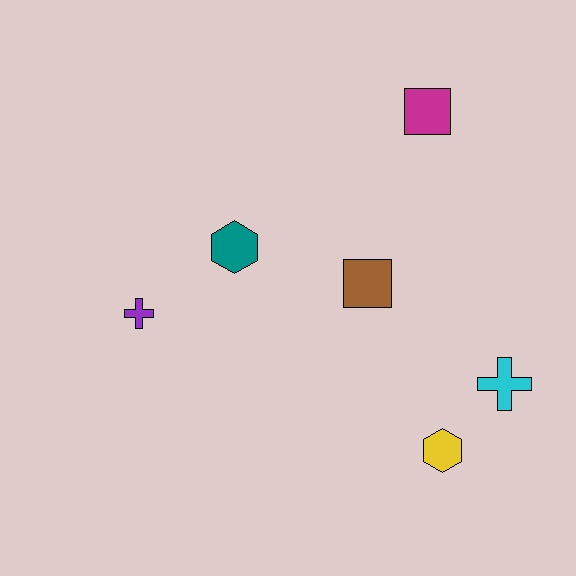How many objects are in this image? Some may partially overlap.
There are 6 objects.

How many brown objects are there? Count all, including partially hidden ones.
There is 1 brown object.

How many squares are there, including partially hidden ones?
There are 2 squares.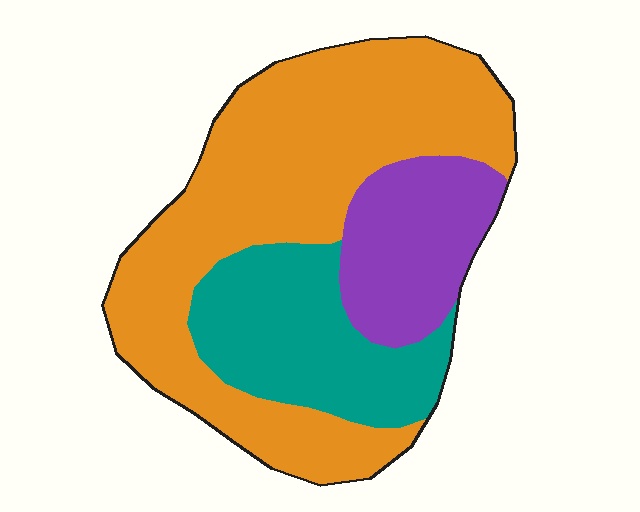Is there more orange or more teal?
Orange.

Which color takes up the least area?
Purple, at roughly 20%.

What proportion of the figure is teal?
Teal takes up about one quarter (1/4) of the figure.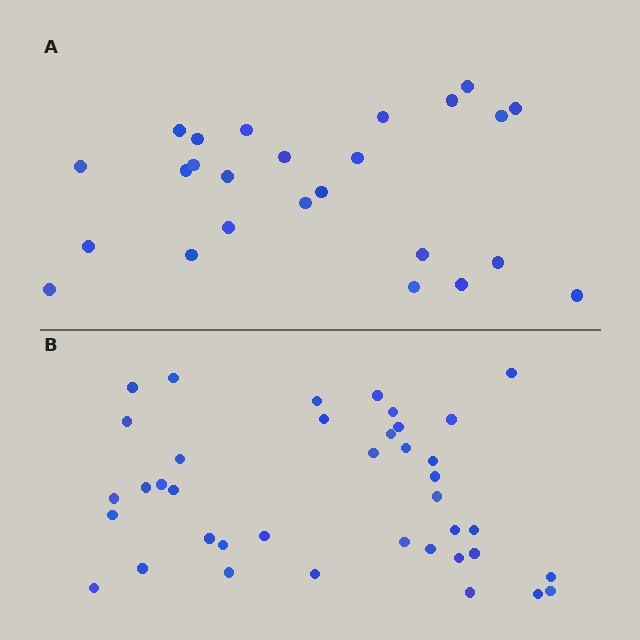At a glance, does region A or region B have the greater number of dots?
Region B (the bottom region) has more dots.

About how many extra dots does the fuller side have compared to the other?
Region B has approximately 15 more dots than region A.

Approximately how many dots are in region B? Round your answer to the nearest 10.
About 40 dots. (The exact count is 39, which rounds to 40.)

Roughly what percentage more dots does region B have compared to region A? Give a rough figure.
About 55% more.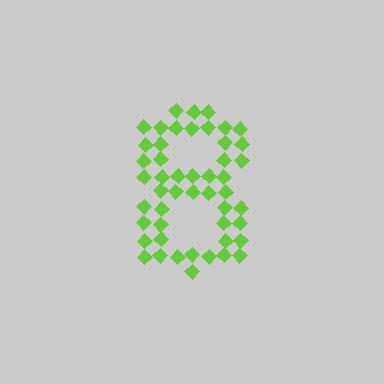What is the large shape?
The large shape is the digit 8.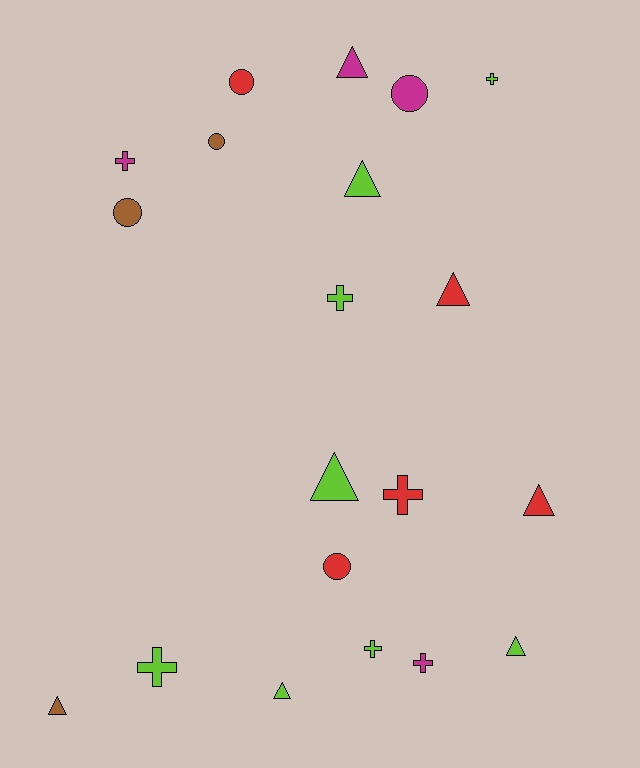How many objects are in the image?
There are 20 objects.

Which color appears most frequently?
Lime, with 8 objects.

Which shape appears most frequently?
Triangle, with 8 objects.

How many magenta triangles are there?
There is 1 magenta triangle.